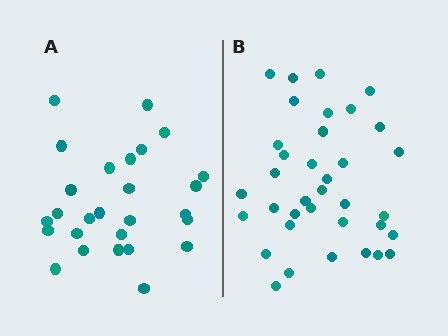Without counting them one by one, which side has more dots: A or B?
Region B (the right region) has more dots.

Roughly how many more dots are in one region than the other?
Region B has roughly 8 or so more dots than region A.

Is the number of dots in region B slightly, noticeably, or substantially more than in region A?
Region B has noticeably more, but not dramatically so. The ratio is roughly 1.3 to 1.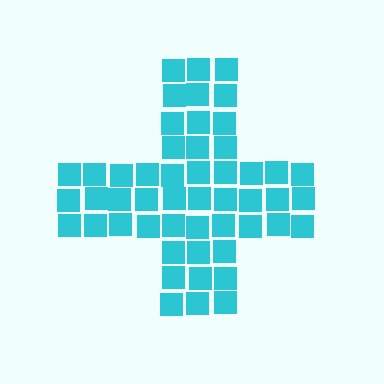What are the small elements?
The small elements are squares.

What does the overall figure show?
The overall figure shows a cross.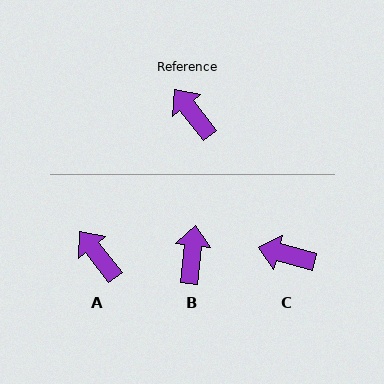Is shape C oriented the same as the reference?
No, it is off by about 38 degrees.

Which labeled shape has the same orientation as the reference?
A.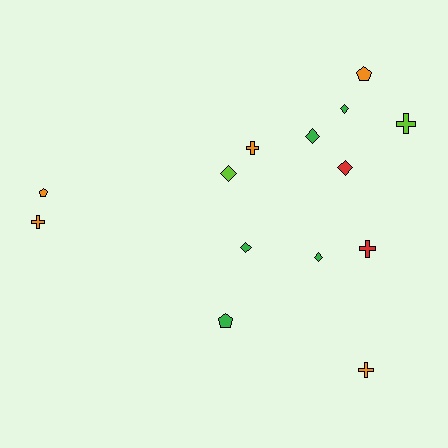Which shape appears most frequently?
Diamond, with 6 objects.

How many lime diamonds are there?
There is 1 lime diamond.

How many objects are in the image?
There are 14 objects.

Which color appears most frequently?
Orange, with 5 objects.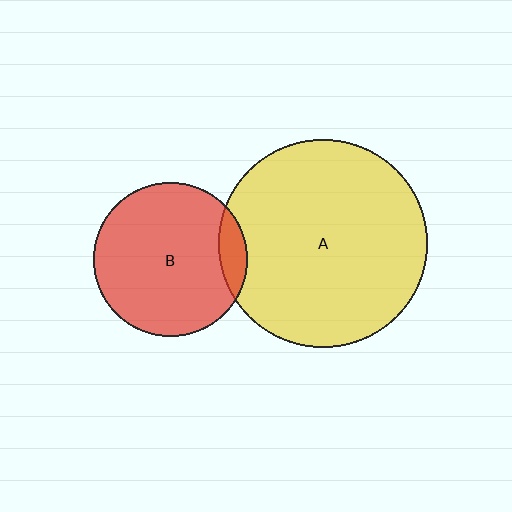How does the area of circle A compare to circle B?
Approximately 1.8 times.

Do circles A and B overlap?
Yes.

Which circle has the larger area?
Circle A (yellow).